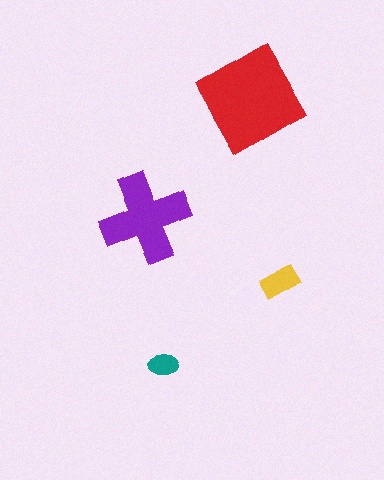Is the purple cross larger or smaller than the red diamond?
Smaller.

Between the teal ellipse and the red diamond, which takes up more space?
The red diamond.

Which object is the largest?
The red diamond.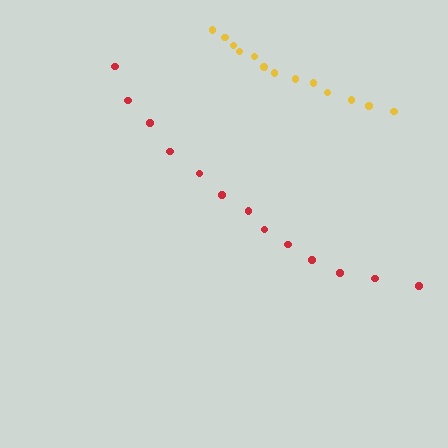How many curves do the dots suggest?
There are 2 distinct paths.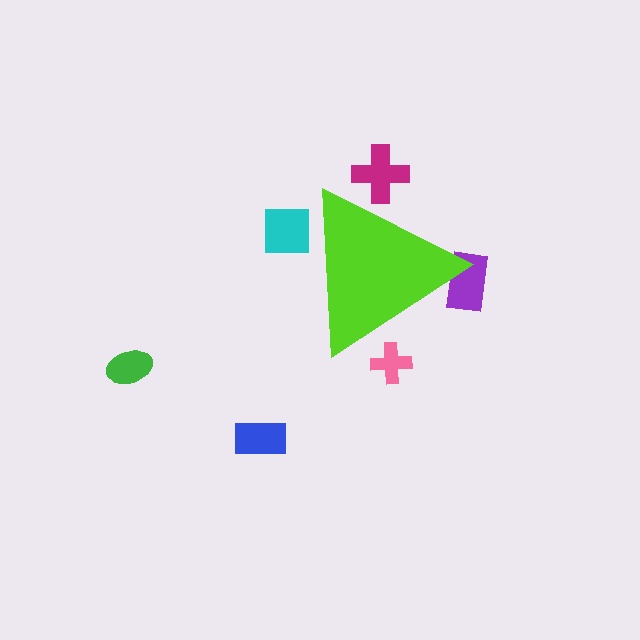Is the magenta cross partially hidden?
Yes, the magenta cross is partially hidden behind the lime triangle.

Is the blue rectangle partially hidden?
No, the blue rectangle is fully visible.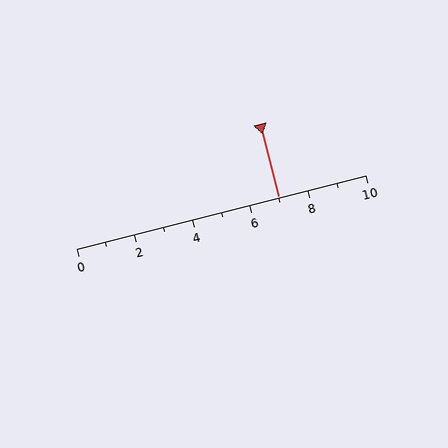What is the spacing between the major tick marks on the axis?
The major ticks are spaced 2 apart.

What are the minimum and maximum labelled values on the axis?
The axis runs from 0 to 10.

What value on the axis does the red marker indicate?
The marker indicates approximately 7.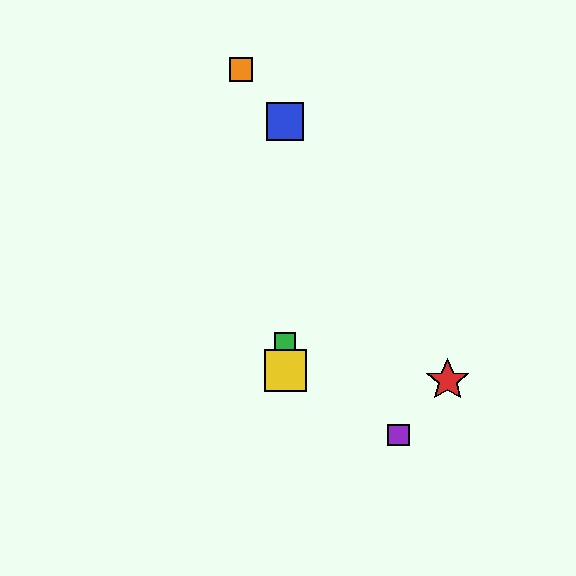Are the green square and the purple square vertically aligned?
No, the green square is at x≈285 and the purple square is at x≈398.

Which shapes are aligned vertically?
The blue square, the green square, the yellow square are aligned vertically.